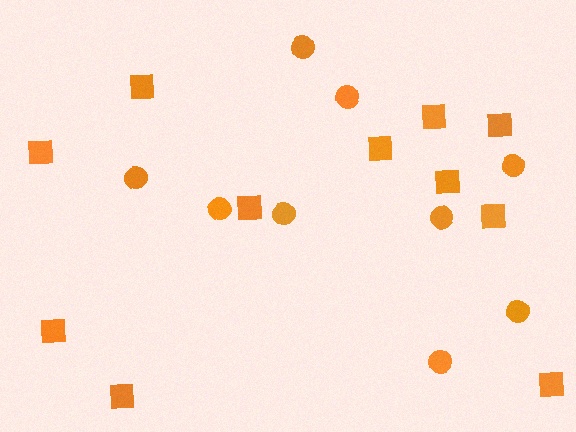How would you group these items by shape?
There are 2 groups: one group of squares (11) and one group of circles (9).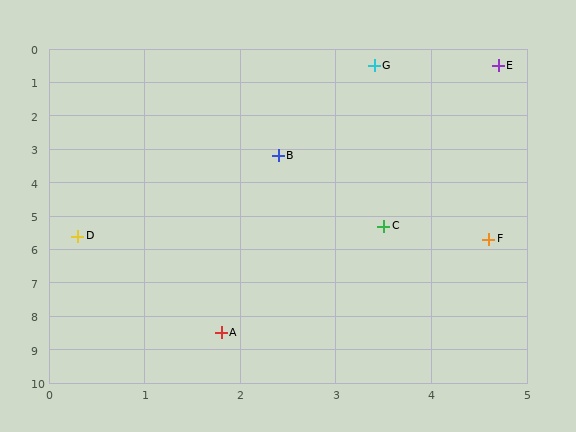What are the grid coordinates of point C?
Point C is at approximately (3.5, 5.3).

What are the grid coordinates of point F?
Point F is at approximately (4.6, 5.7).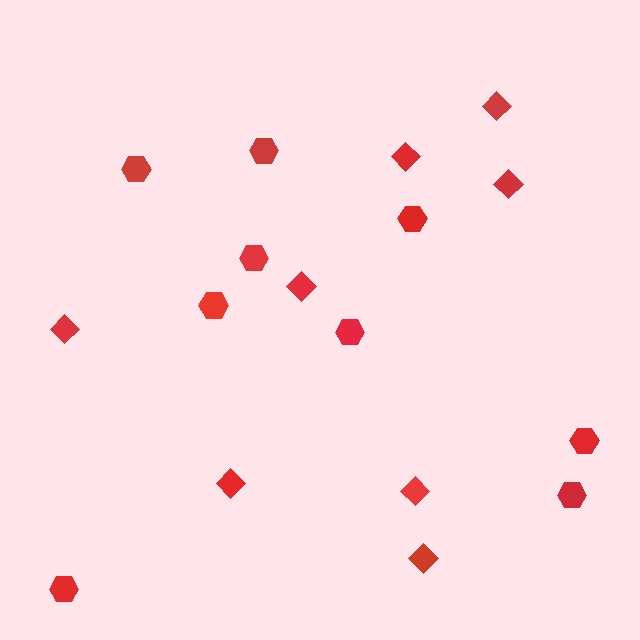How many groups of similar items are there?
There are 2 groups: one group of diamonds (8) and one group of hexagons (9).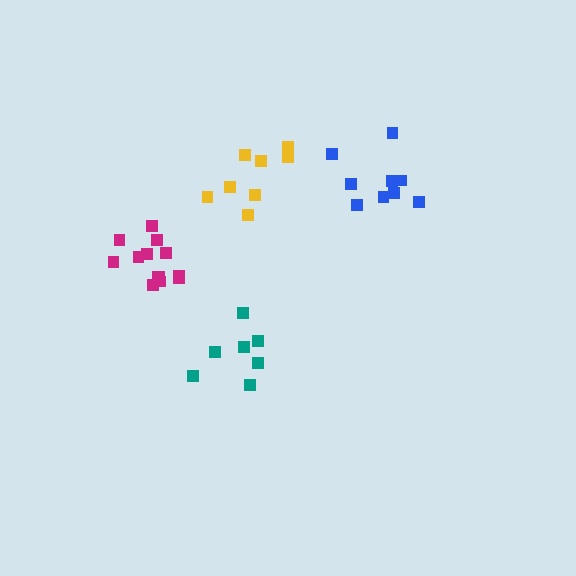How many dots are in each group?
Group 1: 13 dots, Group 2: 7 dots, Group 3: 9 dots, Group 4: 8 dots (37 total).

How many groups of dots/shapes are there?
There are 4 groups.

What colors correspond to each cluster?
The clusters are colored: magenta, teal, blue, yellow.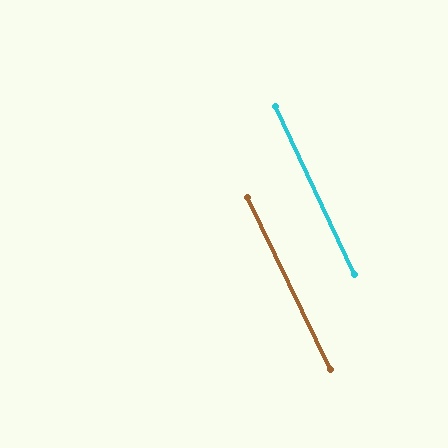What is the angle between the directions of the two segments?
Approximately 1 degree.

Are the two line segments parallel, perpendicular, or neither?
Parallel — their directions differ by only 0.8°.